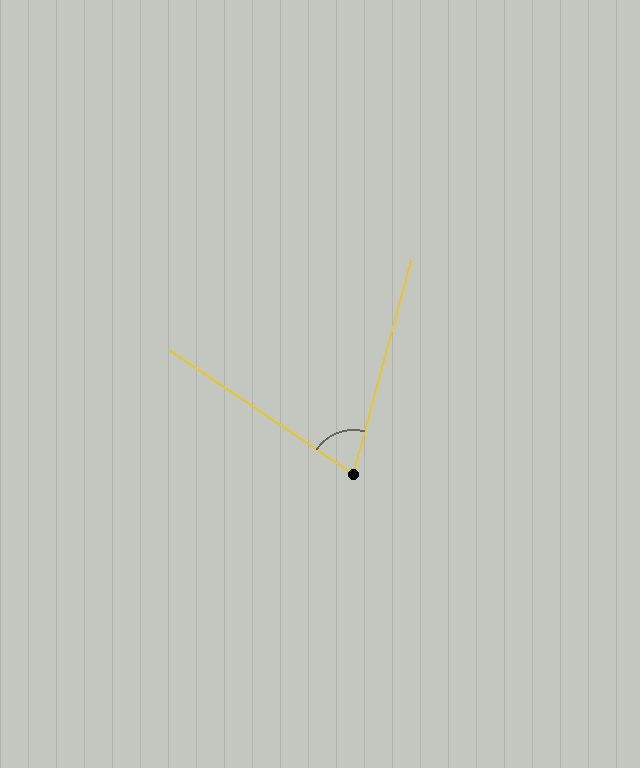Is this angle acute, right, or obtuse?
It is acute.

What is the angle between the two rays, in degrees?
Approximately 71 degrees.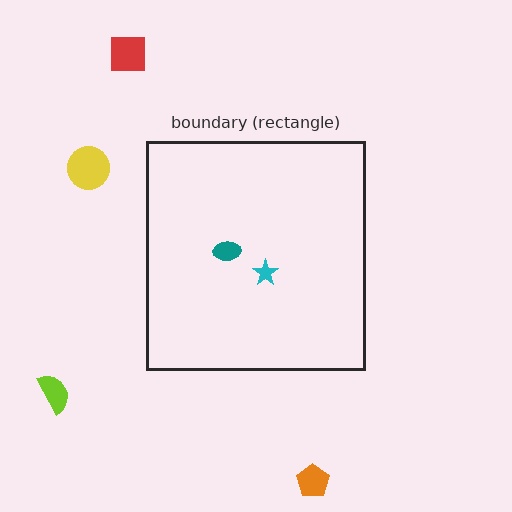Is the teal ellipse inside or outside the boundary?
Inside.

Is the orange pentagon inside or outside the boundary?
Outside.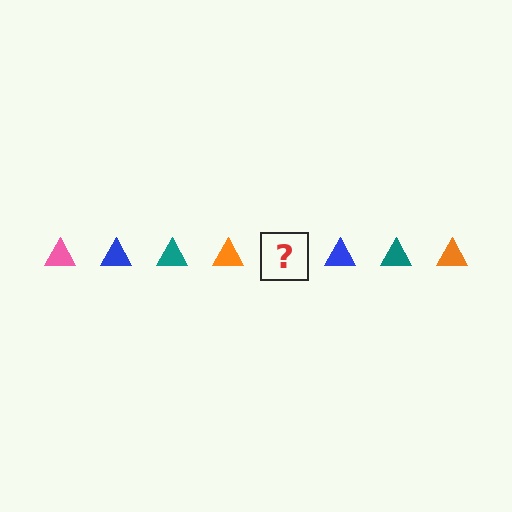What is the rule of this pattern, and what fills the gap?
The rule is that the pattern cycles through pink, blue, teal, orange triangles. The gap should be filled with a pink triangle.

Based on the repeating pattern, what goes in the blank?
The blank should be a pink triangle.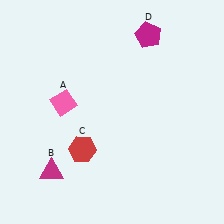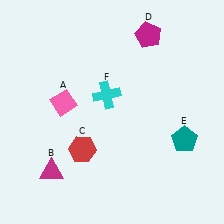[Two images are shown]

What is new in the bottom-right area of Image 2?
A teal pentagon (E) was added in the bottom-right area of Image 2.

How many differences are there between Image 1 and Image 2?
There are 2 differences between the two images.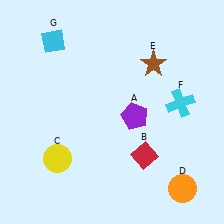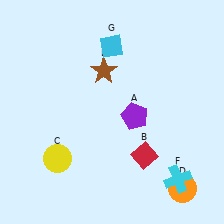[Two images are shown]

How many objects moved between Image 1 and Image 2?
3 objects moved between the two images.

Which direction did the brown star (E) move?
The brown star (E) moved left.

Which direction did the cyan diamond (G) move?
The cyan diamond (G) moved right.